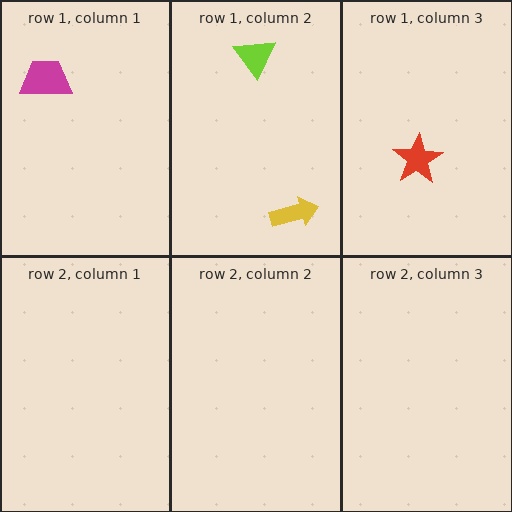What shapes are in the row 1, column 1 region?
The magenta trapezoid.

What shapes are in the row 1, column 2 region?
The yellow arrow, the lime triangle.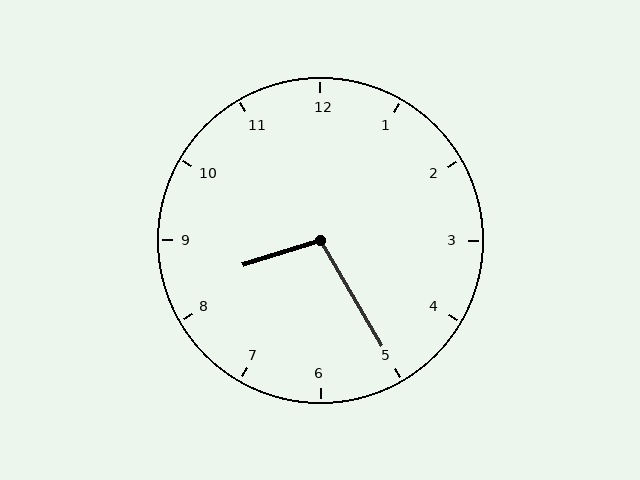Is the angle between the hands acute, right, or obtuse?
It is obtuse.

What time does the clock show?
8:25.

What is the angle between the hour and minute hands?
Approximately 102 degrees.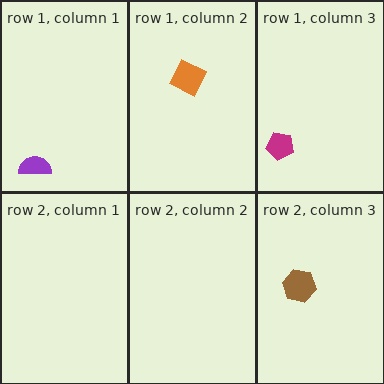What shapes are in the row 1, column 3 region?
The magenta pentagon.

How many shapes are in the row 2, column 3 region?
1.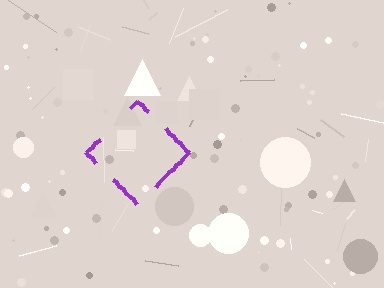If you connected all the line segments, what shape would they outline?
They would outline a diamond.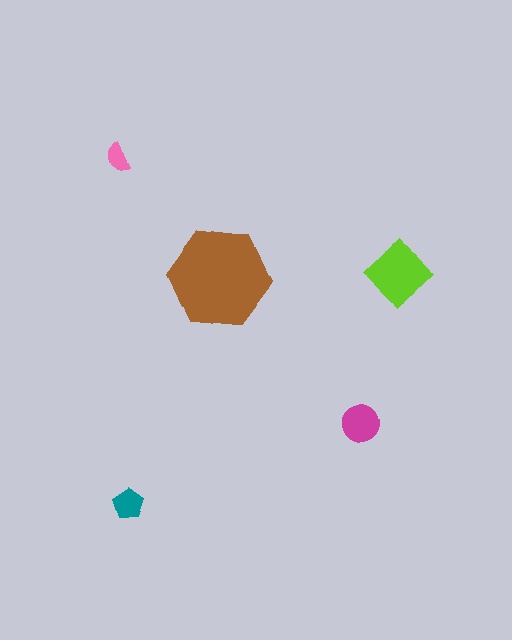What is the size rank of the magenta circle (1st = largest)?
3rd.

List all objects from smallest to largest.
The pink semicircle, the teal pentagon, the magenta circle, the lime diamond, the brown hexagon.